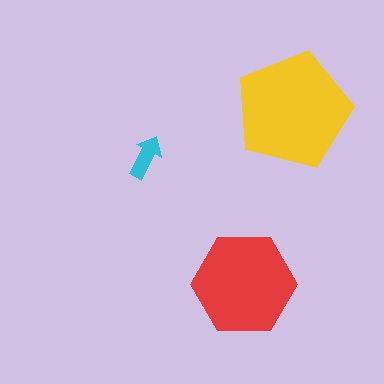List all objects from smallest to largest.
The cyan arrow, the red hexagon, the yellow pentagon.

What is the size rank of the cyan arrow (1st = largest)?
3rd.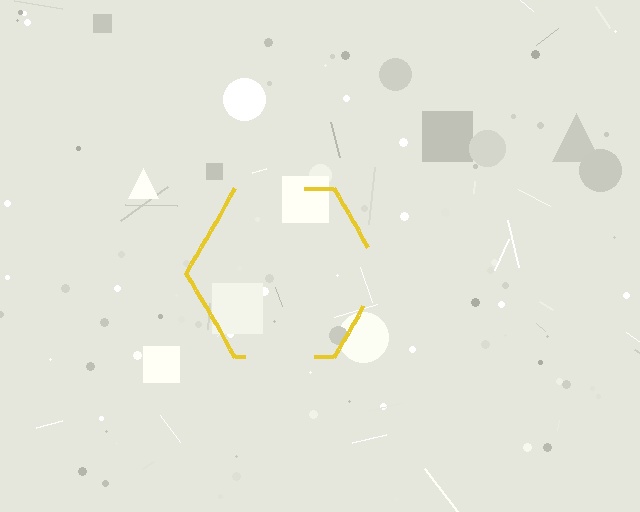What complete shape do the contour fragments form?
The contour fragments form a hexagon.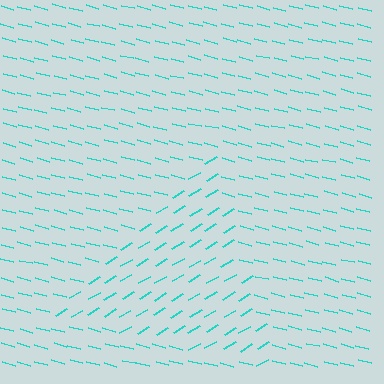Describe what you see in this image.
The image is filled with small cyan line segments. A triangle region in the image has lines oriented differently from the surrounding lines, creating a visible texture boundary.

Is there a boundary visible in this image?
Yes, there is a texture boundary formed by a change in line orientation.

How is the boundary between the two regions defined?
The boundary is defined purely by a change in line orientation (approximately 45 degrees difference). All lines are the same color and thickness.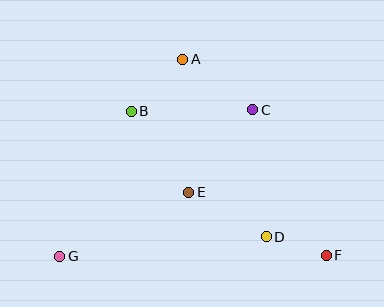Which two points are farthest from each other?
Points F and G are farthest from each other.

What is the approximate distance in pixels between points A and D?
The distance between A and D is approximately 196 pixels.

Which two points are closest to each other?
Points D and F are closest to each other.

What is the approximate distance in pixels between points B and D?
The distance between B and D is approximately 184 pixels.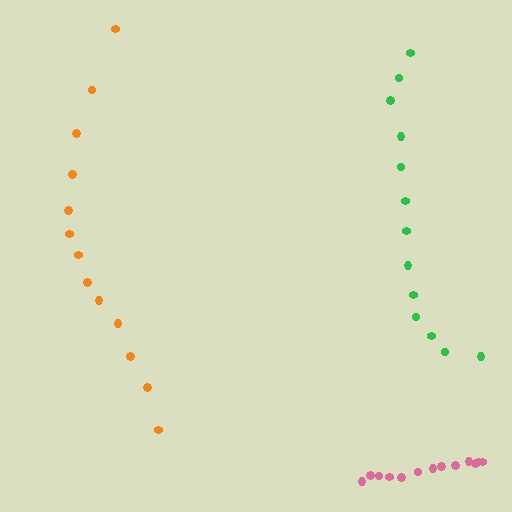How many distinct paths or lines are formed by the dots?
There are 3 distinct paths.